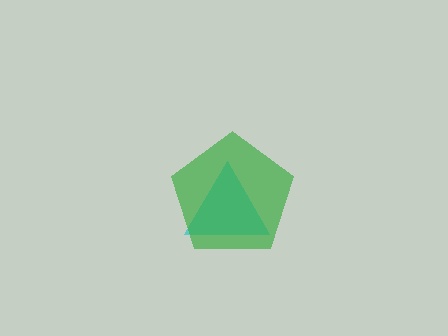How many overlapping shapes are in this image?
There are 2 overlapping shapes in the image.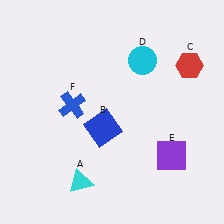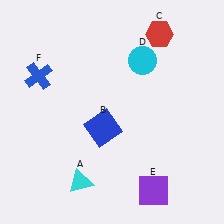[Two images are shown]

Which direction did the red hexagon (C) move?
The red hexagon (C) moved up.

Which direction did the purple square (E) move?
The purple square (E) moved down.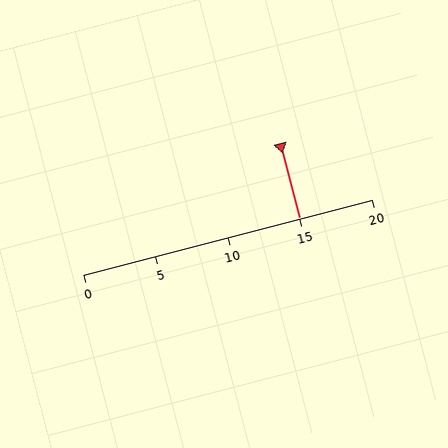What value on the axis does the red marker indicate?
The marker indicates approximately 15.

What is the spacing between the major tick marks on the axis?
The major ticks are spaced 5 apart.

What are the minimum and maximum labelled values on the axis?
The axis runs from 0 to 20.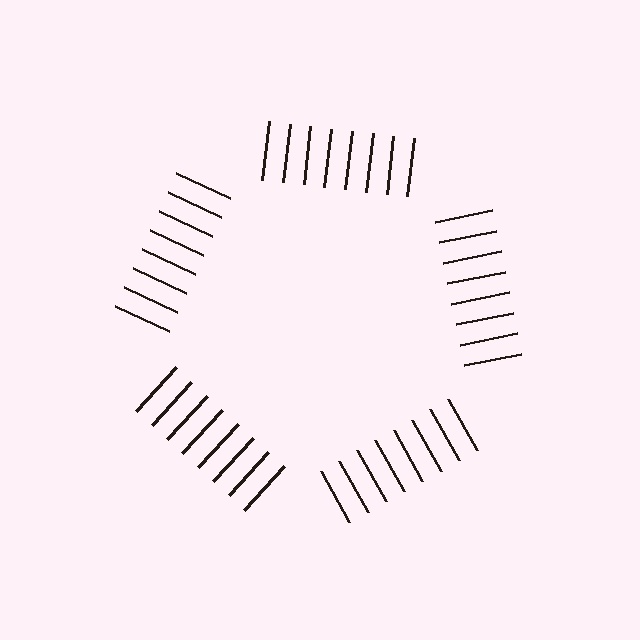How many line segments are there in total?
40 — 8 along each of the 5 edges.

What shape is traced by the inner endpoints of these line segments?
An illusory pentagon — the line segments terminate on its edges but no continuous stroke is drawn.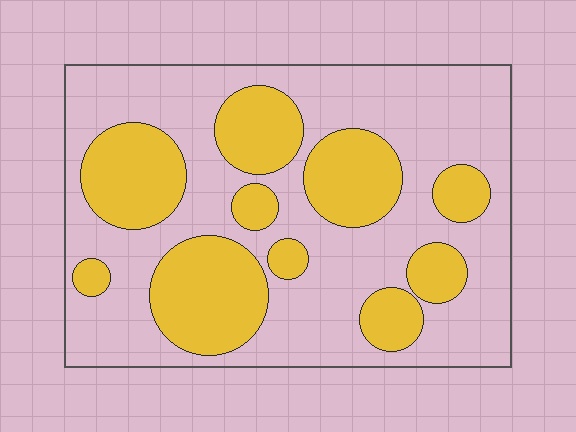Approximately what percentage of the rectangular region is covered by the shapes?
Approximately 35%.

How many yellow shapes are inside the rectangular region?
10.